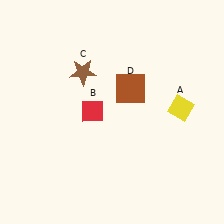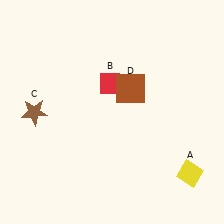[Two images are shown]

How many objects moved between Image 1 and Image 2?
3 objects moved between the two images.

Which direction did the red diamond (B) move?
The red diamond (B) moved up.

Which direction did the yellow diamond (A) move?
The yellow diamond (A) moved down.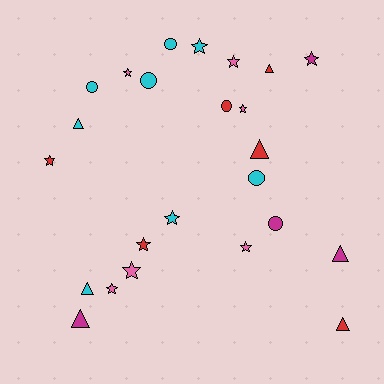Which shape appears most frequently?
Star, with 11 objects.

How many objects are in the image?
There are 24 objects.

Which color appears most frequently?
Cyan, with 8 objects.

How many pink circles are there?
There are no pink circles.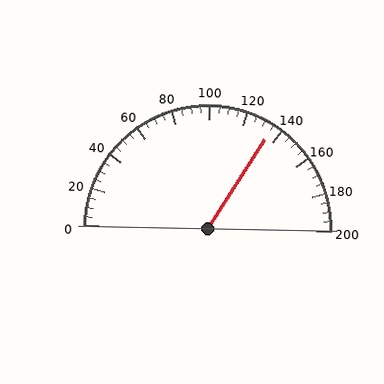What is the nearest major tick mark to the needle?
The nearest major tick mark is 140.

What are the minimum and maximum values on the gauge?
The gauge ranges from 0 to 200.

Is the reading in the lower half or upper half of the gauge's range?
The reading is in the upper half of the range (0 to 200).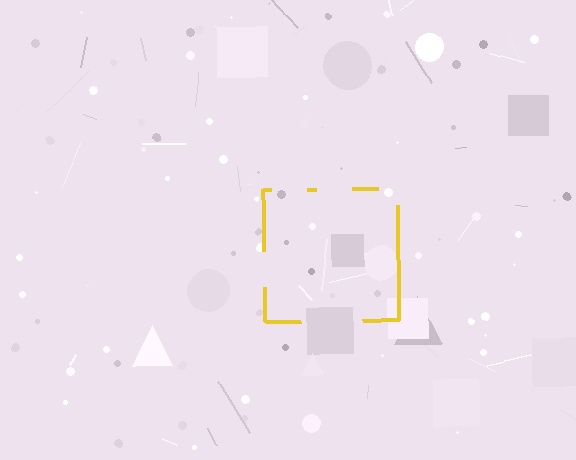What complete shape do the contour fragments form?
The contour fragments form a square.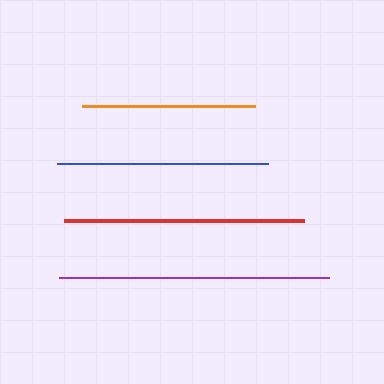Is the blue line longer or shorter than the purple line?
The purple line is longer than the blue line.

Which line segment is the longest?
The purple line is the longest at approximately 271 pixels.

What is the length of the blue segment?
The blue segment is approximately 211 pixels long.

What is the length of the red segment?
The red segment is approximately 240 pixels long.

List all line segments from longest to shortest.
From longest to shortest: purple, red, blue, orange.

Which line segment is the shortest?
The orange line is the shortest at approximately 173 pixels.